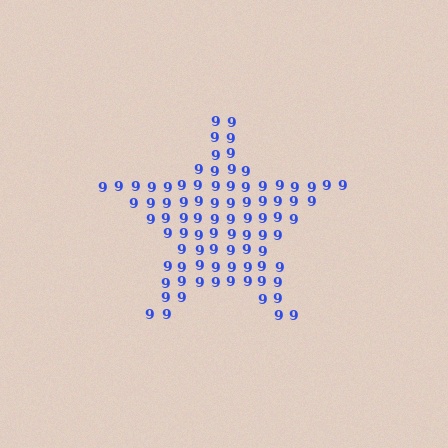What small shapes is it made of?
It is made of small digit 9's.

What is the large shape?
The large shape is a star.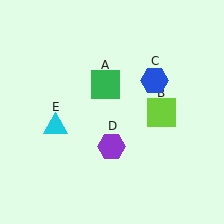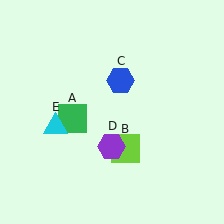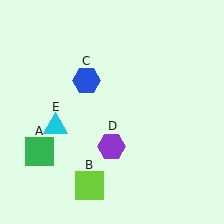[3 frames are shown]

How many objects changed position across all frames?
3 objects changed position: green square (object A), lime square (object B), blue hexagon (object C).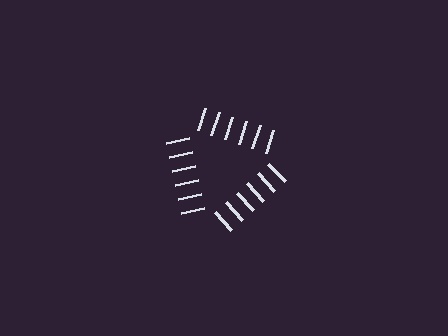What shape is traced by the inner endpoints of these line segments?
An illusory triangle — the line segments terminate on its edges but no continuous stroke is drawn.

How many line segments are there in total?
18 — 6 along each of the 3 edges.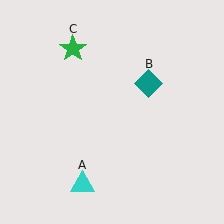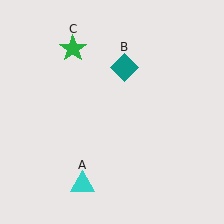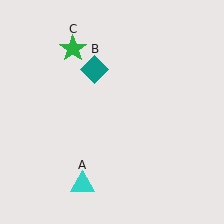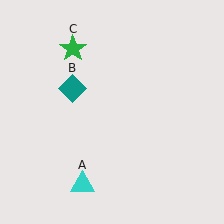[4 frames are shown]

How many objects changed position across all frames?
1 object changed position: teal diamond (object B).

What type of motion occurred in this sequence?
The teal diamond (object B) rotated counterclockwise around the center of the scene.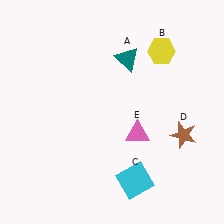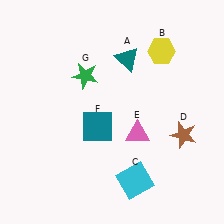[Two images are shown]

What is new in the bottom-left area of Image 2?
A teal square (F) was added in the bottom-left area of Image 2.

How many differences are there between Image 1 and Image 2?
There are 2 differences between the two images.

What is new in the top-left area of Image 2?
A green star (G) was added in the top-left area of Image 2.